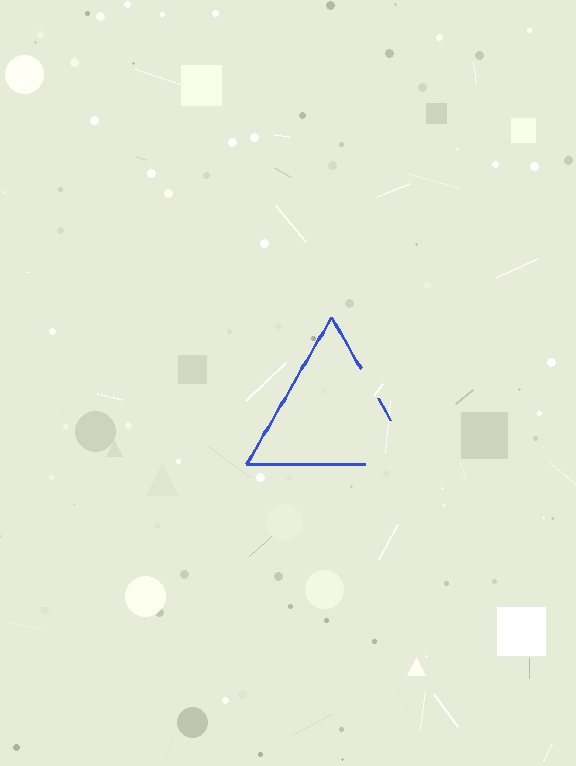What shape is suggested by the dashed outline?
The dashed outline suggests a triangle.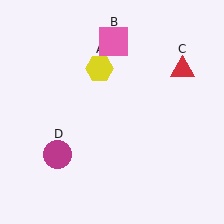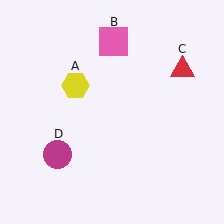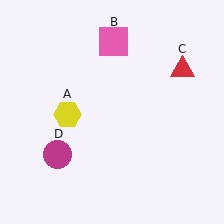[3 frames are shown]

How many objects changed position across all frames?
1 object changed position: yellow hexagon (object A).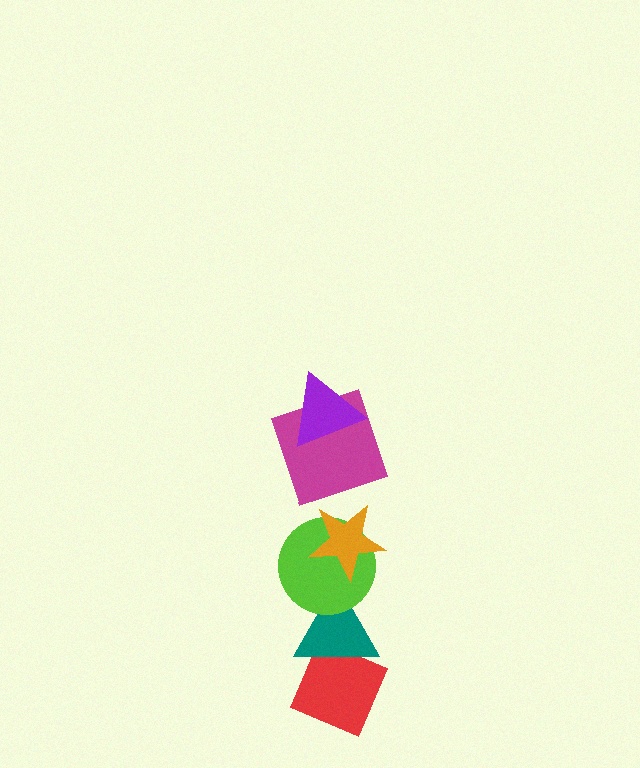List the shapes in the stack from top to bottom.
From top to bottom: the purple triangle, the magenta square, the orange star, the lime circle, the teal triangle, the red diamond.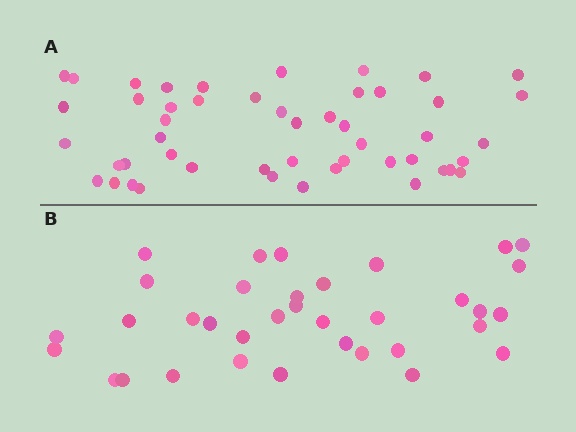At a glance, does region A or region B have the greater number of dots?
Region A (the top region) has more dots.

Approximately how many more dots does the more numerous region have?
Region A has approximately 15 more dots than region B.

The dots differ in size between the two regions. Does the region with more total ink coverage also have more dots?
No. Region B has more total ink coverage because its dots are larger, but region A actually contains more individual dots. Total area can be misleading — the number of items is what matters here.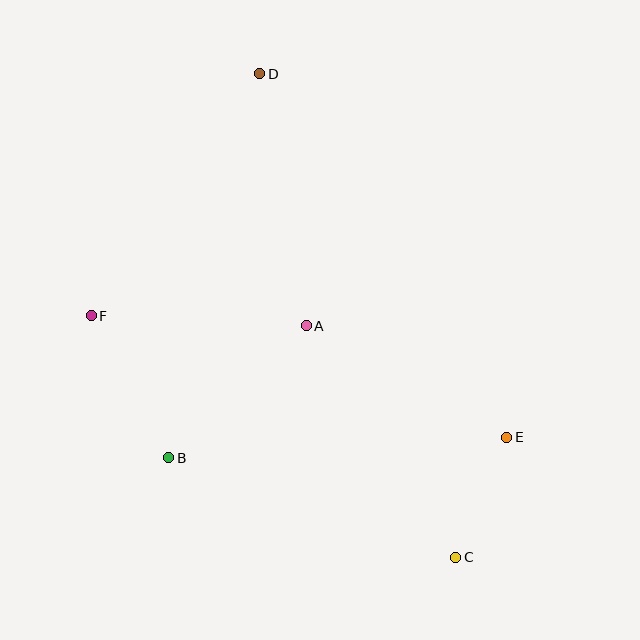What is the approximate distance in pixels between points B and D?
The distance between B and D is approximately 395 pixels.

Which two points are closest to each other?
Points C and E are closest to each other.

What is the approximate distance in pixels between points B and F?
The distance between B and F is approximately 161 pixels.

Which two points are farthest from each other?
Points C and D are farthest from each other.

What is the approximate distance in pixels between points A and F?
The distance between A and F is approximately 215 pixels.